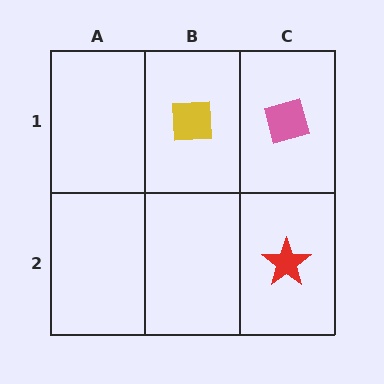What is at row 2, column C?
A red star.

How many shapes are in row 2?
1 shape.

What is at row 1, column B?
A yellow square.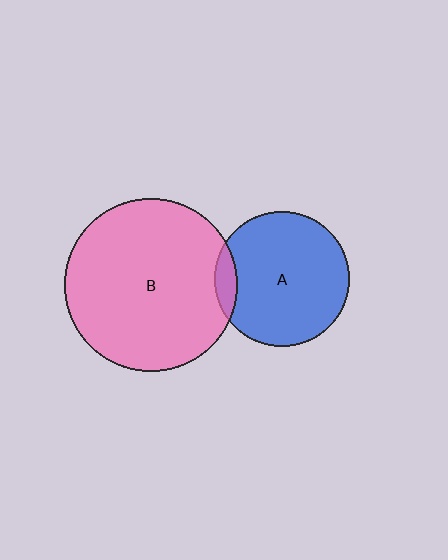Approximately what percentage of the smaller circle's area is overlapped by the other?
Approximately 10%.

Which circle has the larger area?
Circle B (pink).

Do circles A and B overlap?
Yes.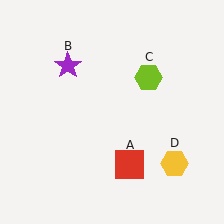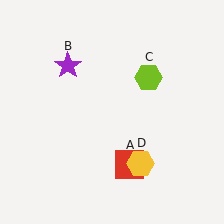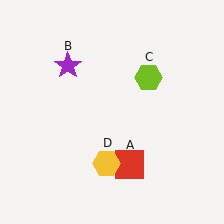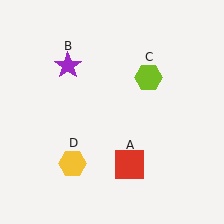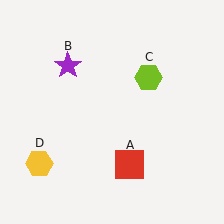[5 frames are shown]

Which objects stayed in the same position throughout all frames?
Red square (object A) and purple star (object B) and lime hexagon (object C) remained stationary.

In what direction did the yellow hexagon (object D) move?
The yellow hexagon (object D) moved left.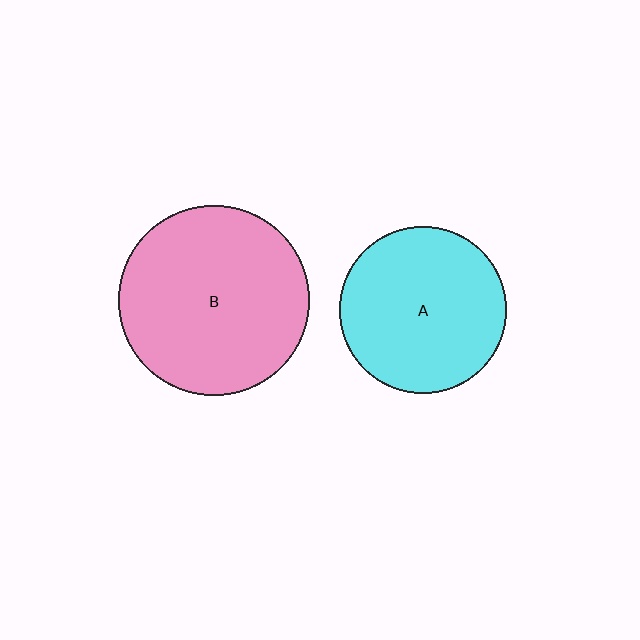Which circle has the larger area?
Circle B (pink).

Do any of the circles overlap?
No, none of the circles overlap.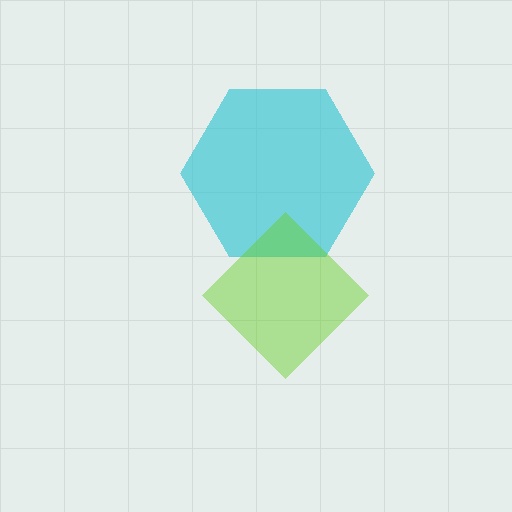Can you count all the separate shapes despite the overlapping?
Yes, there are 2 separate shapes.